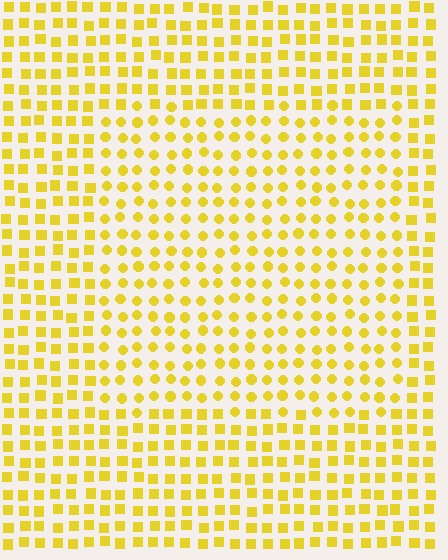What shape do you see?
I see a rectangle.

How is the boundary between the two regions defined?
The boundary is defined by a change in element shape: circles inside vs. squares outside. All elements share the same color and spacing.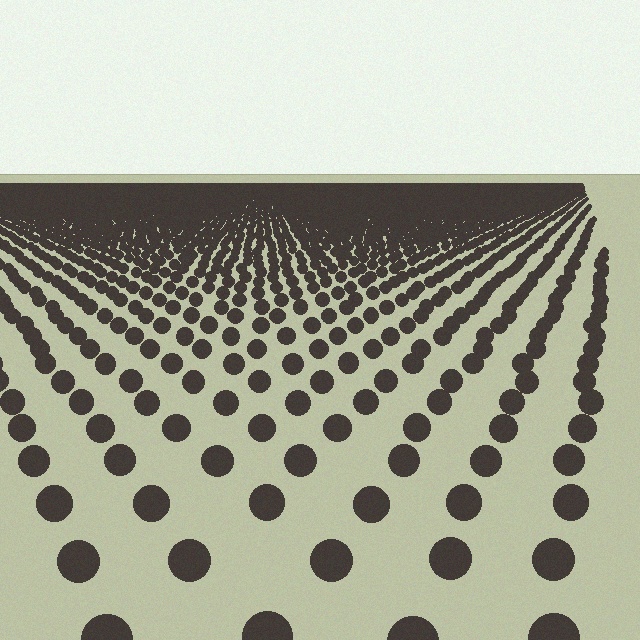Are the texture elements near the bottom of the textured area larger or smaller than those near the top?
Larger. Near the bottom, elements are closer to the viewer and appear at a bigger on-screen size.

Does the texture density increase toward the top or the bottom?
Density increases toward the top.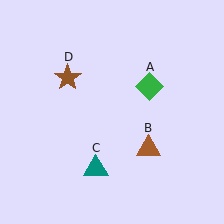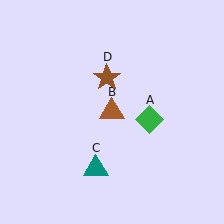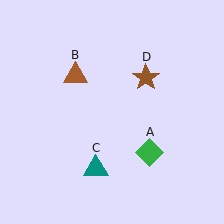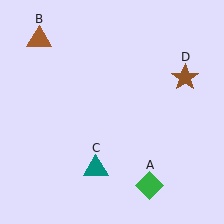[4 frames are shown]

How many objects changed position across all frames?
3 objects changed position: green diamond (object A), brown triangle (object B), brown star (object D).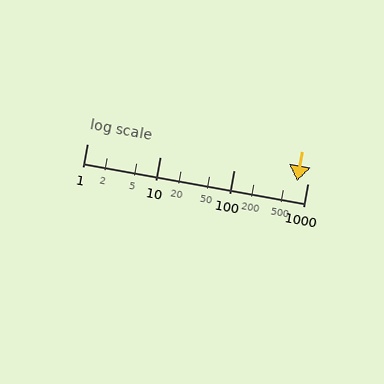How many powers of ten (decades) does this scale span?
The scale spans 3 decades, from 1 to 1000.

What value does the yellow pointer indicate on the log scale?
The pointer indicates approximately 730.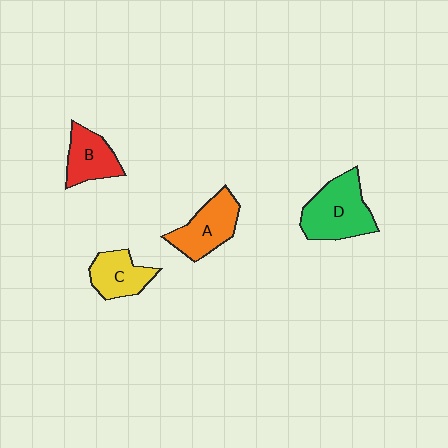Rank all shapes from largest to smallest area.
From largest to smallest: D (green), A (orange), B (red), C (yellow).